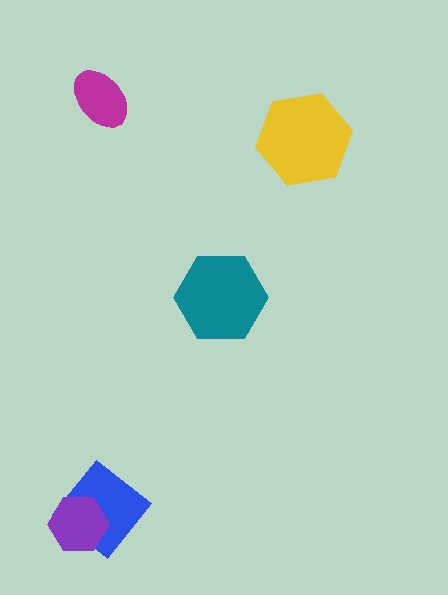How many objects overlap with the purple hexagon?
1 object overlaps with the purple hexagon.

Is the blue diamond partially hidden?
Yes, it is partially covered by another shape.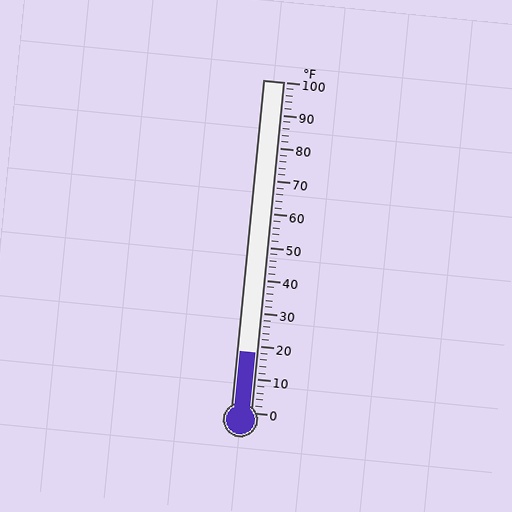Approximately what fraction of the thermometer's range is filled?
The thermometer is filled to approximately 20% of its range.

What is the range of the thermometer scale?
The thermometer scale ranges from 0°F to 100°F.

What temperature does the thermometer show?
The thermometer shows approximately 18°F.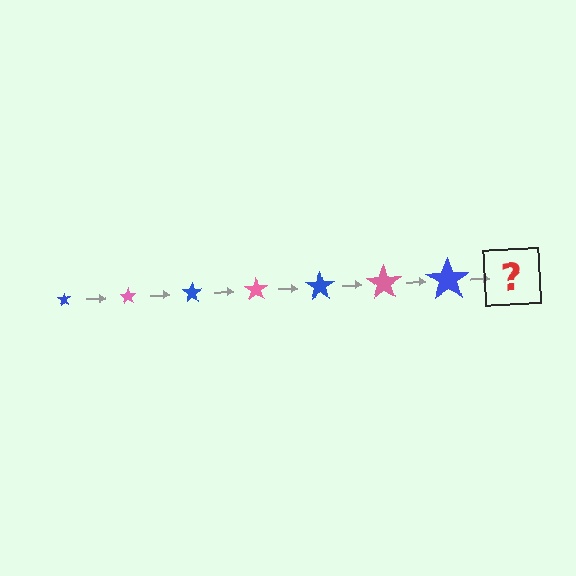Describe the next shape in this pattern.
It should be a pink star, larger than the previous one.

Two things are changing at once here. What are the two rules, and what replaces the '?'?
The two rules are that the star grows larger each step and the color cycles through blue and pink. The '?' should be a pink star, larger than the previous one.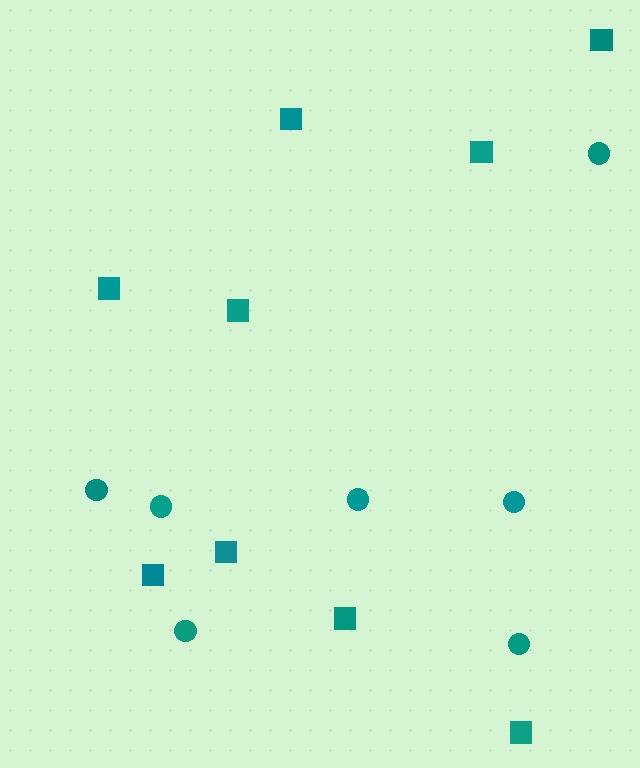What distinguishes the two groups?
There are 2 groups: one group of squares (9) and one group of circles (7).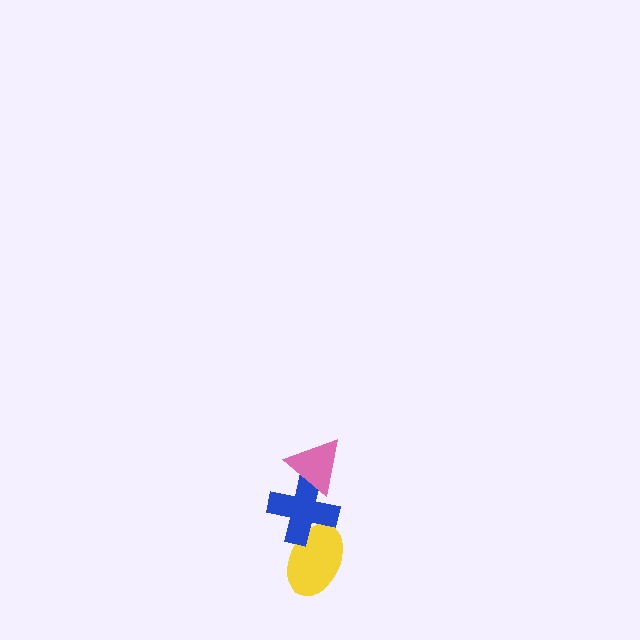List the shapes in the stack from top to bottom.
From top to bottom: the pink triangle, the blue cross, the yellow ellipse.